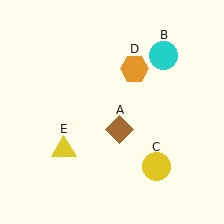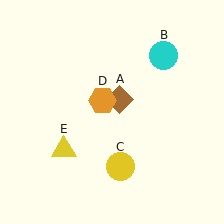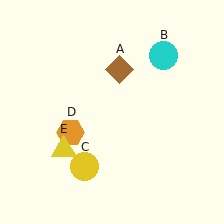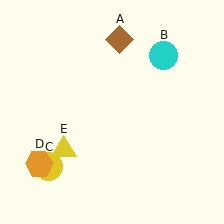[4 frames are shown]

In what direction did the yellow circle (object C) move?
The yellow circle (object C) moved left.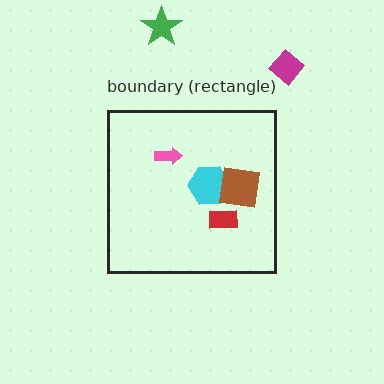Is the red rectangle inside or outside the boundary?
Inside.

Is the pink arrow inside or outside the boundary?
Inside.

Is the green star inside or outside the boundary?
Outside.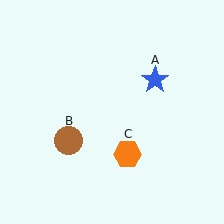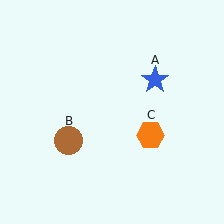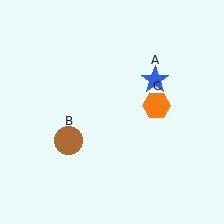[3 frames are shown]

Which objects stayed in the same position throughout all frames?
Blue star (object A) and brown circle (object B) remained stationary.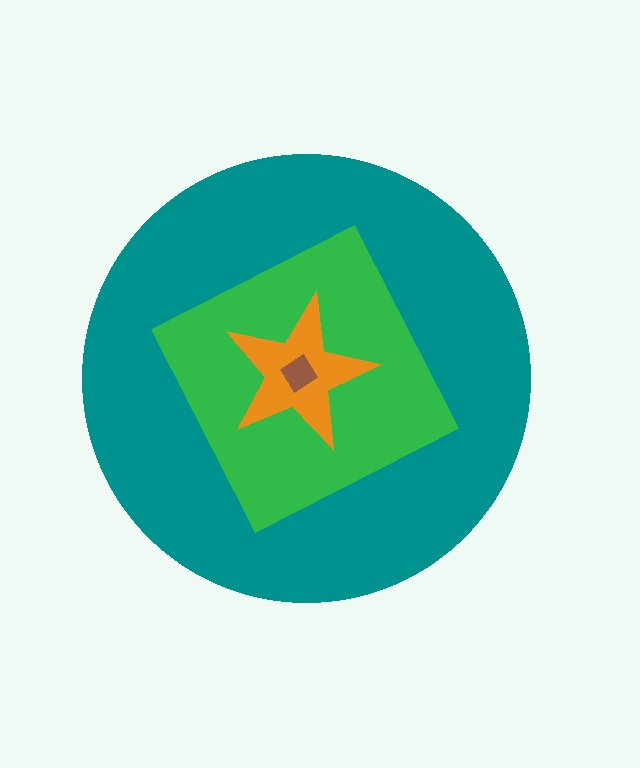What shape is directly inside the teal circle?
The green diamond.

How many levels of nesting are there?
4.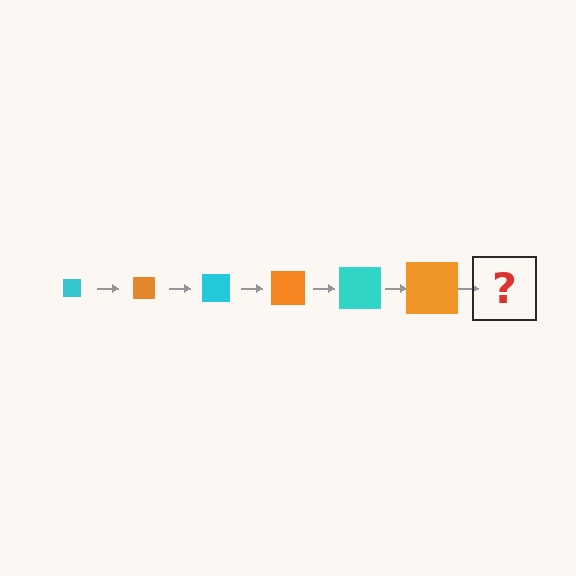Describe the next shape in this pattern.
It should be a cyan square, larger than the previous one.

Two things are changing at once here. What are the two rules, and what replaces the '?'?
The two rules are that the square grows larger each step and the color cycles through cyan and orange. The '?' should be a cyan square, larger than the previous one.